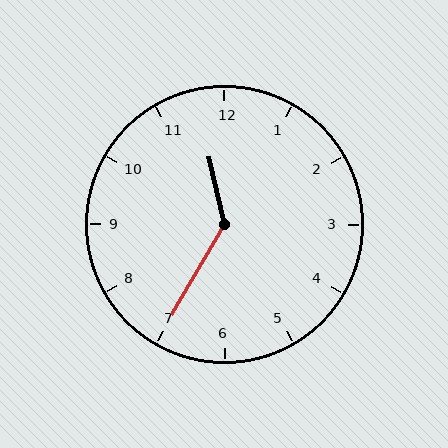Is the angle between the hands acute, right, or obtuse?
It is obtuse.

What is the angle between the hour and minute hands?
Approximately 138 degrees.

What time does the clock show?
11:35.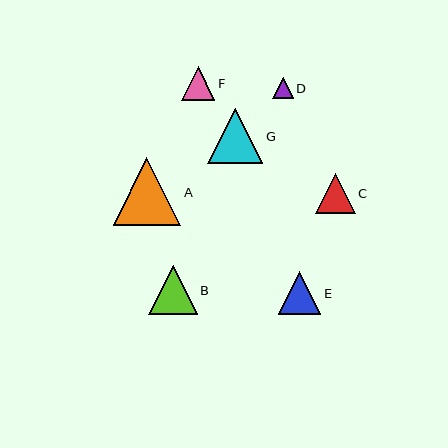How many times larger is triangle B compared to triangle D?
Triangle B is approximately 2.4 times the size of triangle D.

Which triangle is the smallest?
Triangle D is the smallest with a size of approximately 21 pixels.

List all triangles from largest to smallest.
From largest to smallest: A, G, B, E, C, F, D.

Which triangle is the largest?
Triangle A is the largest with a size of approximately 68 pixels.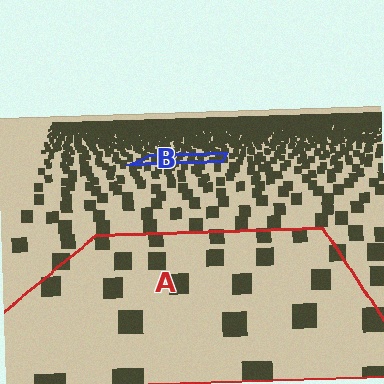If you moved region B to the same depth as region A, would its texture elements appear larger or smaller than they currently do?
They would appear larger. At a closer depth, the same texture elements are projected at a bigger on-screen size.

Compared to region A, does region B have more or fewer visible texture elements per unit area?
Region B has more texture elements per unit area — they are packed more densely because it is farther away.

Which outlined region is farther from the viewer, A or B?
Region B is farther from the viewer — the texture elements inside it appear smaller and more densely packed.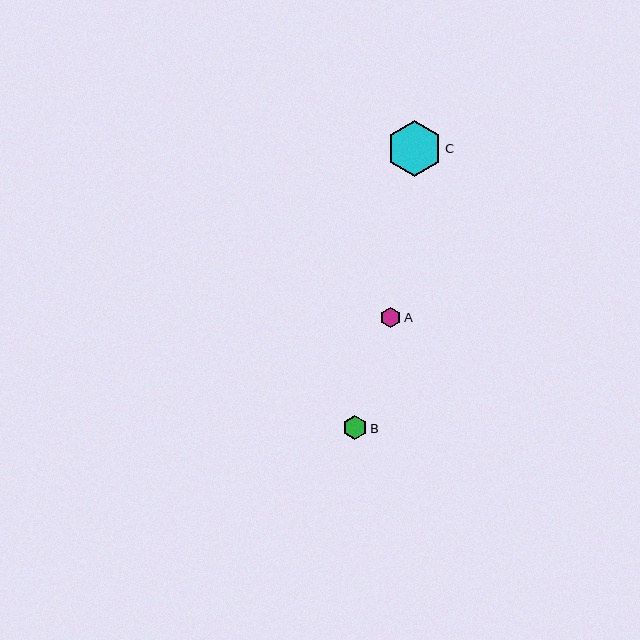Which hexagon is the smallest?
Hexagon A is the smallest with a size of approximately 20 pixels.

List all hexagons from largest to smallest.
From largest to smallest: C, B, A.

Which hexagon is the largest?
Hexagon C is the largest with a size of approximately 55 pixels.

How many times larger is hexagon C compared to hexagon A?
Hexagon C is approximately 2.7 times the size of hexagon A.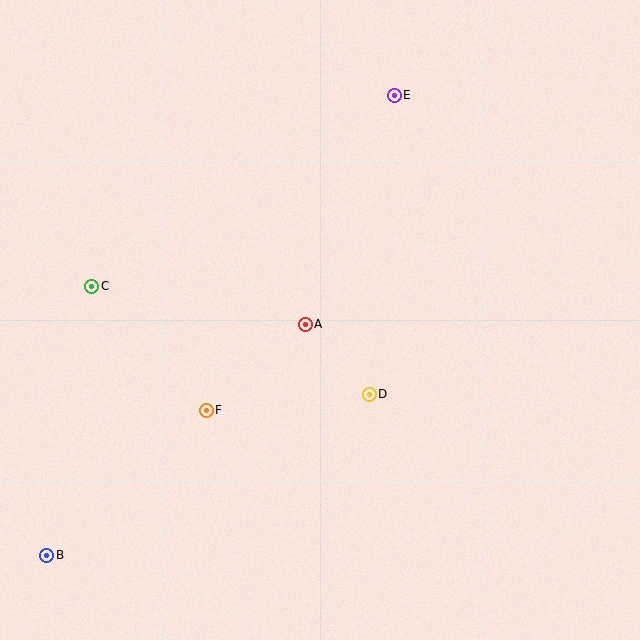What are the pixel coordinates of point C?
Point C is at (92, 286).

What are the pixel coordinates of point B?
Point B is at (47, 555).